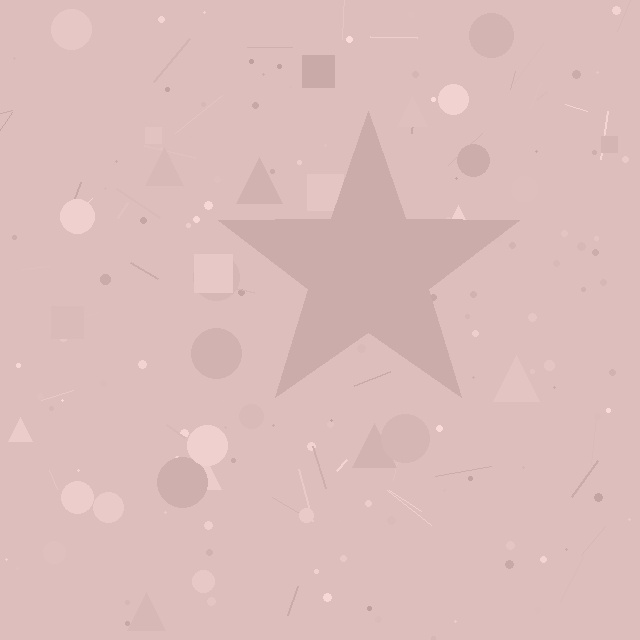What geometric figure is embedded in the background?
A star is embedded in the background.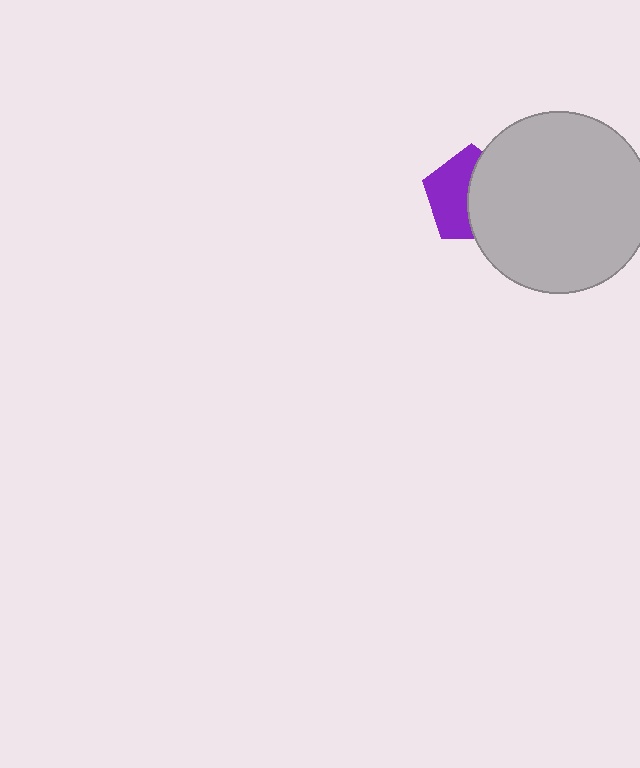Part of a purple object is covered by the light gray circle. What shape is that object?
It is a pentagon.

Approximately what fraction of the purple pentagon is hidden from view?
Roughly 51% of the purple pentagon is hidden behind the light gray circle.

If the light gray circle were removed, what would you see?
You would see the complete purple pentagon.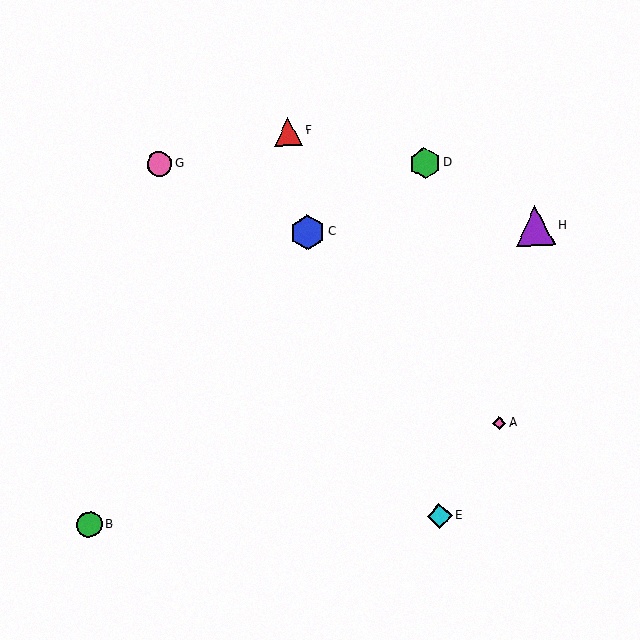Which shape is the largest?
The purple triangle (labeled H) is the largest.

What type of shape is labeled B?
Shape B is a green circle.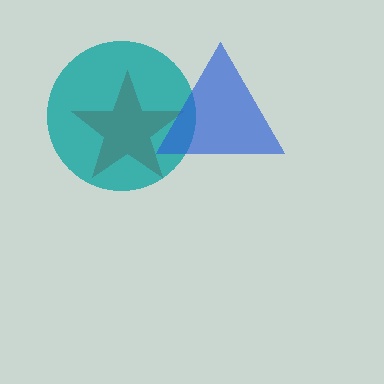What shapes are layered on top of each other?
The layered shapes are: a red star, a teal circle, a blue triangle.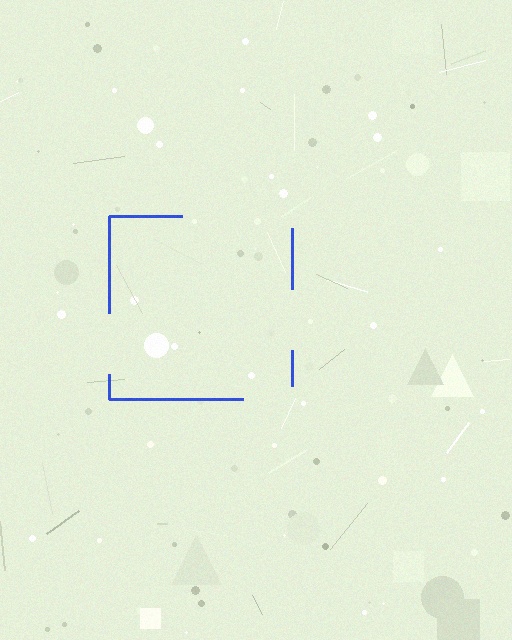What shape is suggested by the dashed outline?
The dashed outline suggests a square.